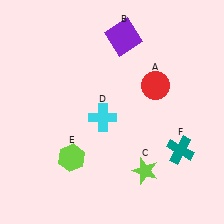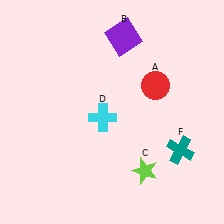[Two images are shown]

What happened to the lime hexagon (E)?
The lime hexagon (E) was removed in Image 2. It was in the bottom-left area of Image 1.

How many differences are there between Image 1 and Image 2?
There is 1 difference between the two images.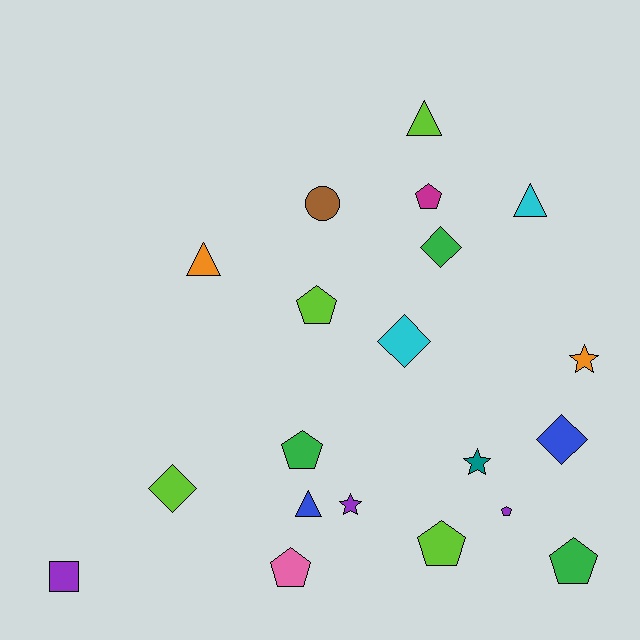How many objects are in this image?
There are 20 objects.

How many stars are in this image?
There are 3 stars.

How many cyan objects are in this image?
There are 2 cyan objects.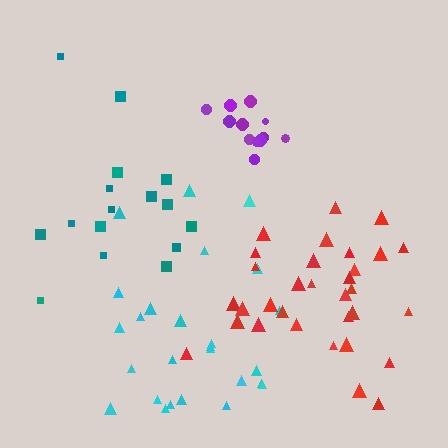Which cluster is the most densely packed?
Purple.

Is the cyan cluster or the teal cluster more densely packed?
Cyan.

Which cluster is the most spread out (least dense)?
Teal.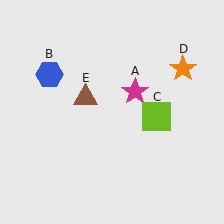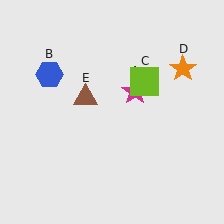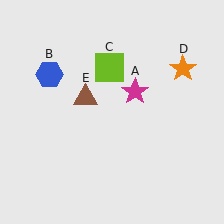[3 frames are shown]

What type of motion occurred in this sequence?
The lime square (object C) rotated counterclockwise around the center of the scene.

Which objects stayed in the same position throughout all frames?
Magenta star (object A) and blue hexagon (object B) and orange star (object D) and brown triangle (object E) remained stationary.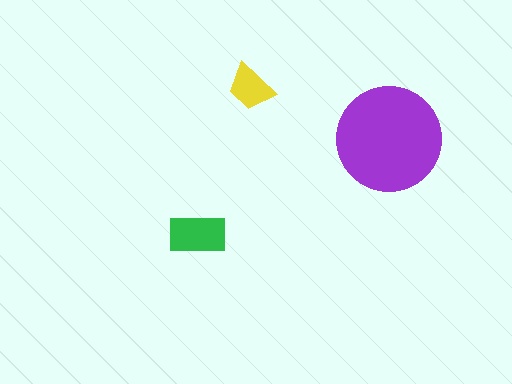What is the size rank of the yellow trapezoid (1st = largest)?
3rd.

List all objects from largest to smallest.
The purple circle, the green rectangle, the yellow trapezoid.